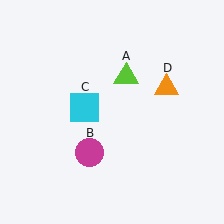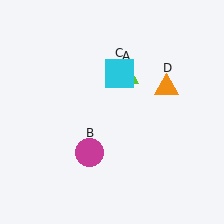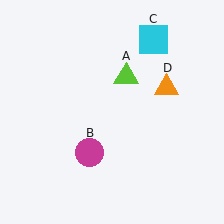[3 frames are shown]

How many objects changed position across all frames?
1 object changed position: cyan square (object C).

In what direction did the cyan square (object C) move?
The cyan square (object C) moved up and to the right.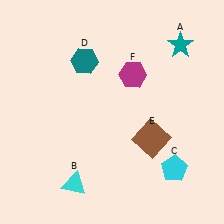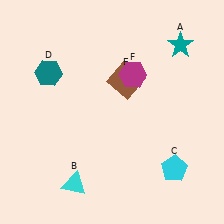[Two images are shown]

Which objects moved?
The objects that moved are: the teal hexagon (D), the brown square (E).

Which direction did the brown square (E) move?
The brown square (E) moved up.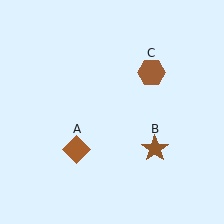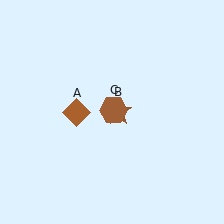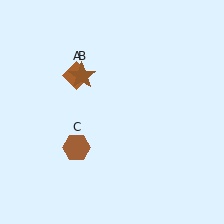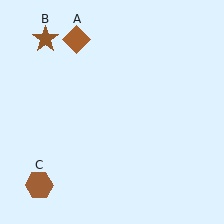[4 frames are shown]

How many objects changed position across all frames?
3 objects changed position: brown diamond (object A), brown star (object B), brown hexagon (object C).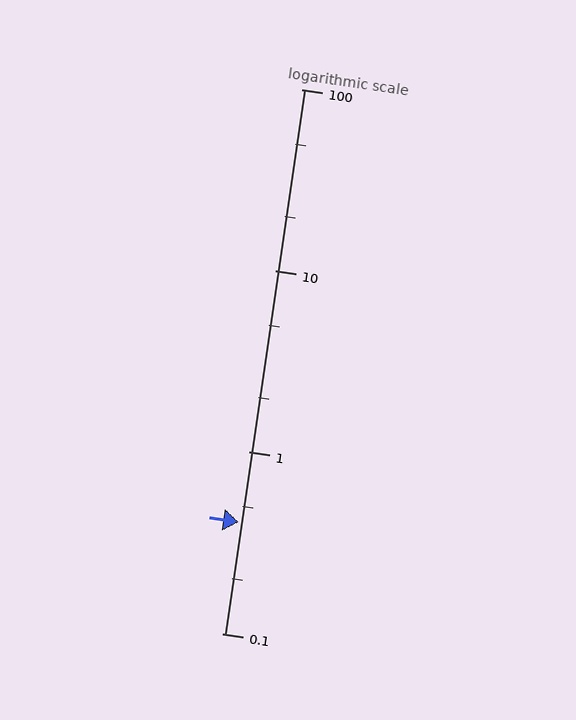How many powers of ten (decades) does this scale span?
The scale spans 3 decades, from 0.1 to 100.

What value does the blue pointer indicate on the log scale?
The pointer indicates approximately 0.41.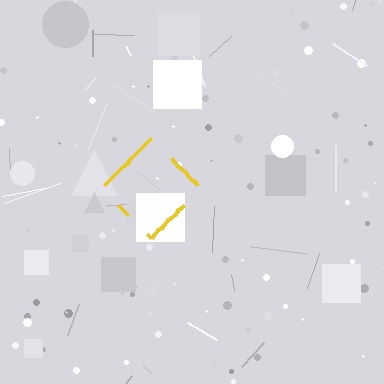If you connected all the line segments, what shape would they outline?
They would outline a diamond.